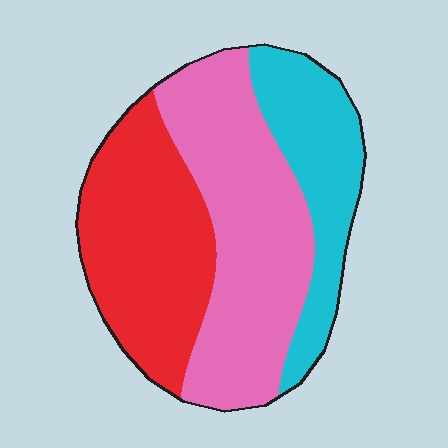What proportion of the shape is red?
Red covers 34% of the shape.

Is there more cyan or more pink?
Pink.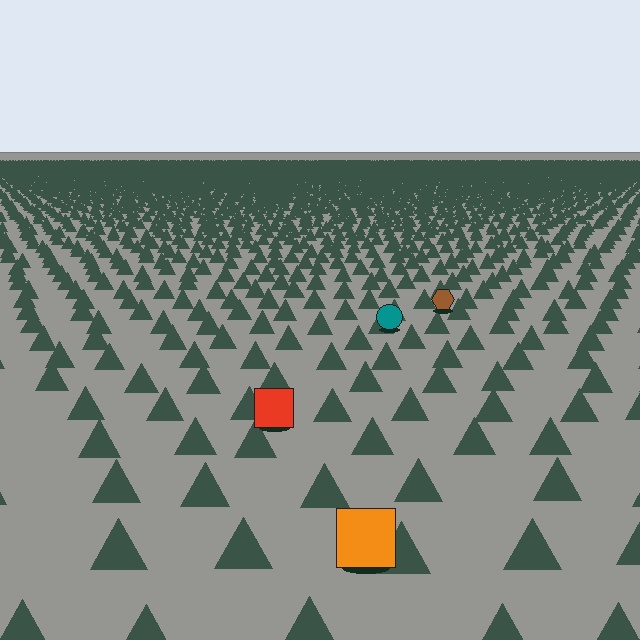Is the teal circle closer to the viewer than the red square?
No. The red square is closer — you can tell from the texture gradient: the ground texture is coarser near it.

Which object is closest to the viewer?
The orange square is closest. The texture marks near it are larger and more spread out.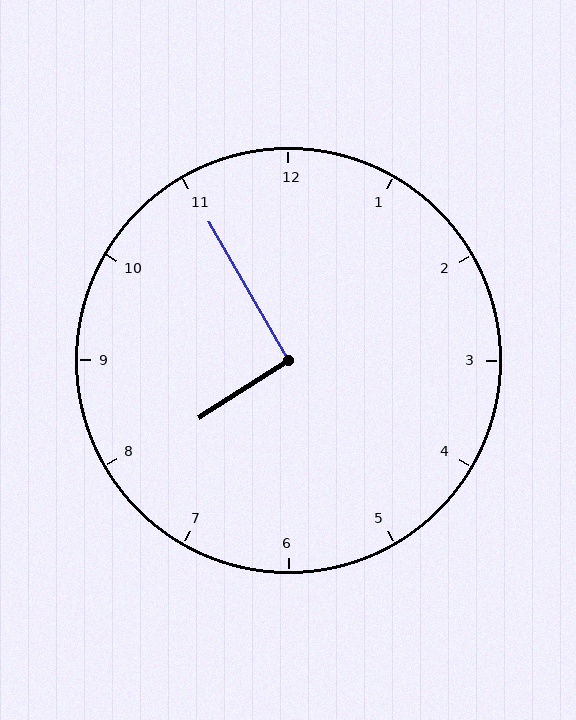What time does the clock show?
7:55.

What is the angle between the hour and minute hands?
Approximately 92 degrees.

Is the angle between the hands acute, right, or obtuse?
It is right.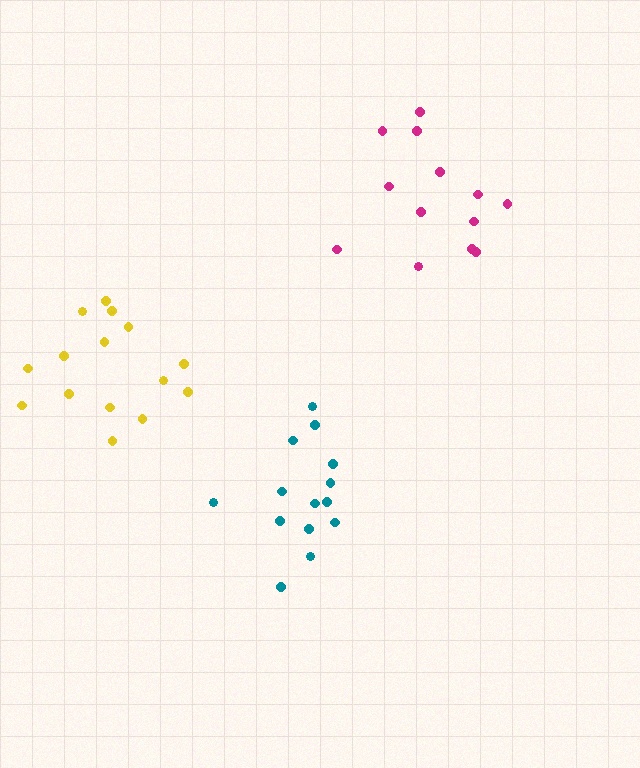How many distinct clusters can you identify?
There are 3 distinct clusters.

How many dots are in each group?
Group 1: 14 dots, Group 2: 13 dots, Group 3: 15 dots (42 total).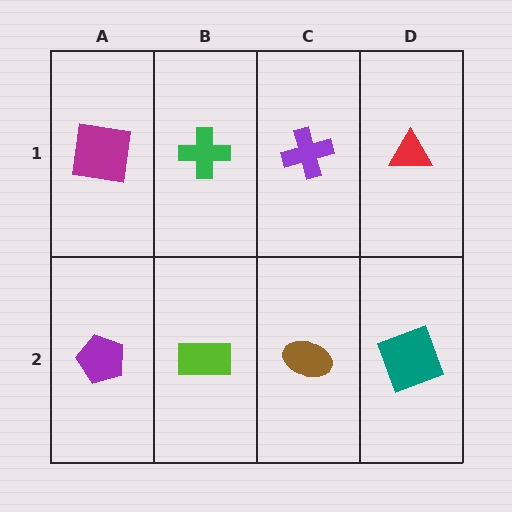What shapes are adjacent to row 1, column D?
A teal square (row 2, column D), a purple cross (row 1, column C).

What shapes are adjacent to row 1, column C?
A brown ellipse (row 2, column C), a green cross (row 1, column B), a red triangle (row 1, column D).